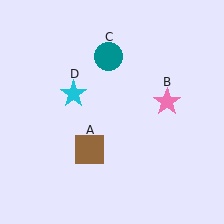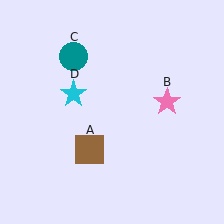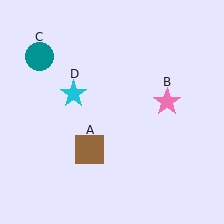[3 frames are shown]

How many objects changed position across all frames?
1 object changed position: teal circle (object C).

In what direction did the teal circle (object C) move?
The teal circle (object C) moved left.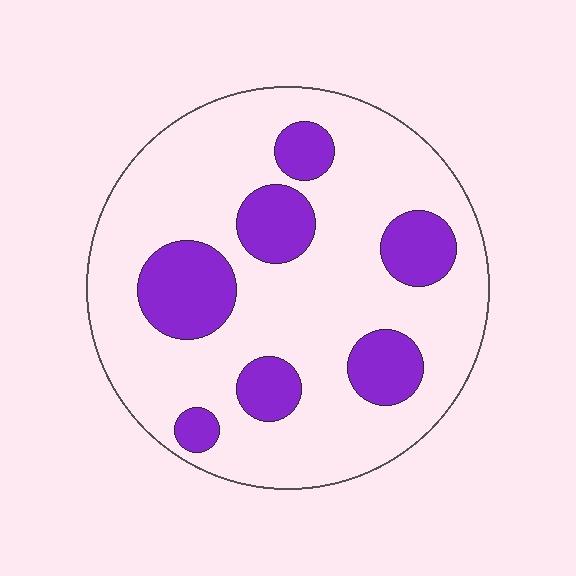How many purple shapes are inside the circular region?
7.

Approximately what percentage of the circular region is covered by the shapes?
Approximately 25%.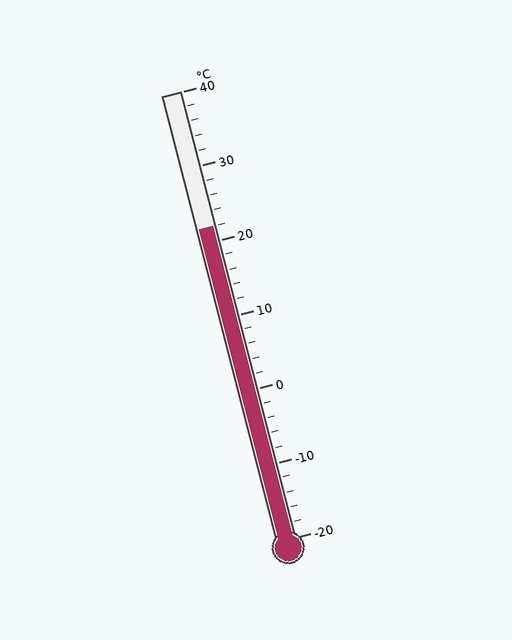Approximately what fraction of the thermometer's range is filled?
The thermometer is filled to approximately 70% of its range.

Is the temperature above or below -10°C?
The temperature is above -10°C.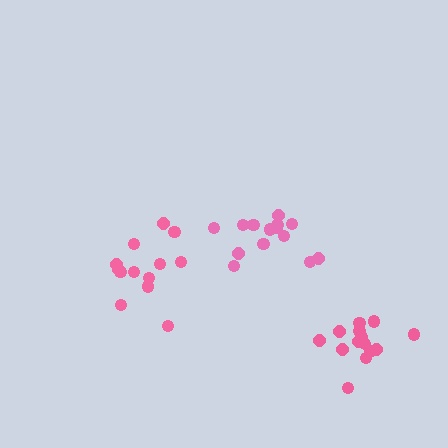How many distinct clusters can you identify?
There are 3 distinct clusters.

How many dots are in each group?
Group 1: 13 dots, Group 2: 14 dots, Group 3: 14 dots (41 total).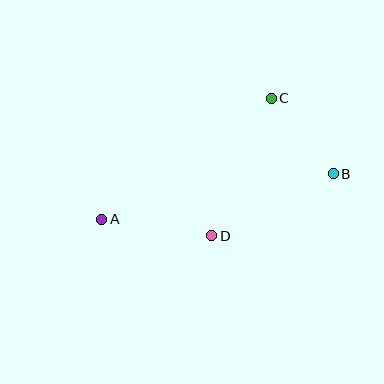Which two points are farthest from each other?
Points A and B are farthest from each other.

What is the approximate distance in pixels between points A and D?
The distance between A and D is approximately 111 pixels.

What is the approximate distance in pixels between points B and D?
The distance between B and D is approximately 136 pixels.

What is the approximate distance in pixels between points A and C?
The distance between A and C is approximately 208 pixels.